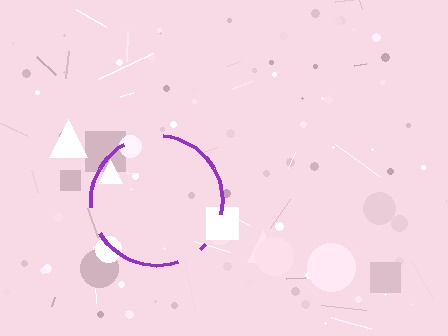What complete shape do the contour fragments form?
The contour fragments form a circle.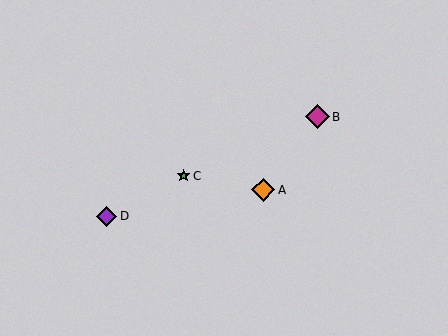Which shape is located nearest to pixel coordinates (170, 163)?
The green star (labeled C) at (184, 176) is nearest to that location.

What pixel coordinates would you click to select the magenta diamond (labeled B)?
Click at (317, 117) to select the magenta diamond B.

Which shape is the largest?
The magenta diamond (labeled B) is the largest.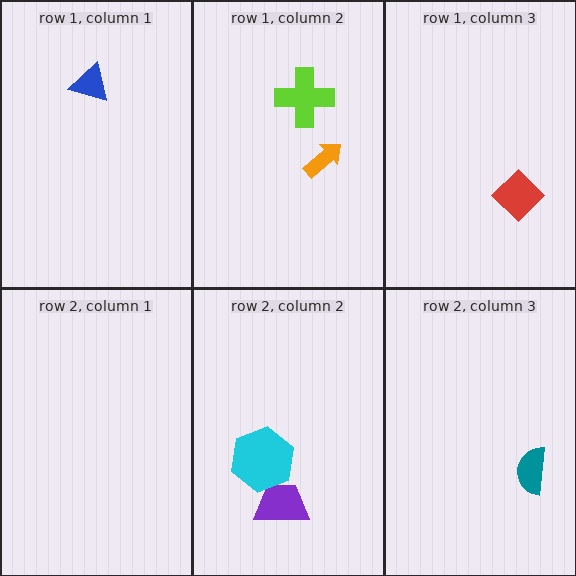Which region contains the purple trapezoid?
The row 2, column 2 region.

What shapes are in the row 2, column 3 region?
The teal semicircle.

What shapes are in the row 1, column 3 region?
The red diamond.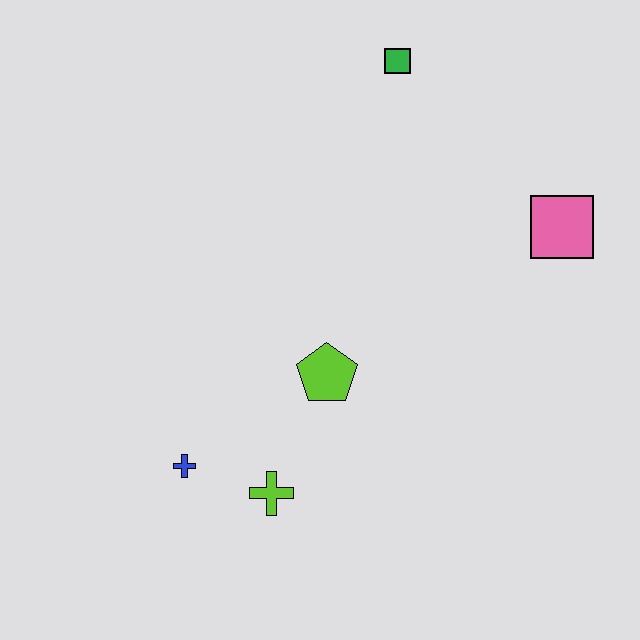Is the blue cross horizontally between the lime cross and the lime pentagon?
No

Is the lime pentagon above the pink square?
No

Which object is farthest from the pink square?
The blue cross is farthest from the pink square.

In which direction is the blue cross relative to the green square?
The blue cross is below the green square.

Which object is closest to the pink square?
The green square is closest to the pink square.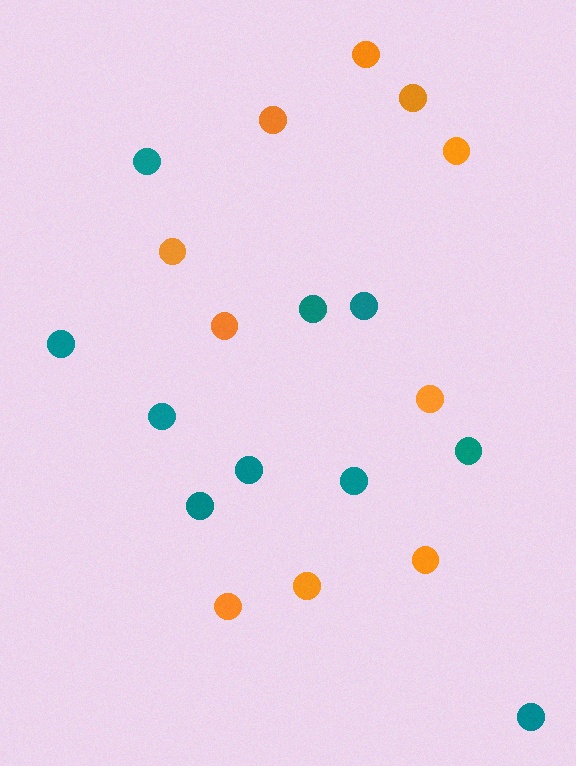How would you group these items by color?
There are 2 groups: one group of teal circles (10) and one group of orange circles (10).